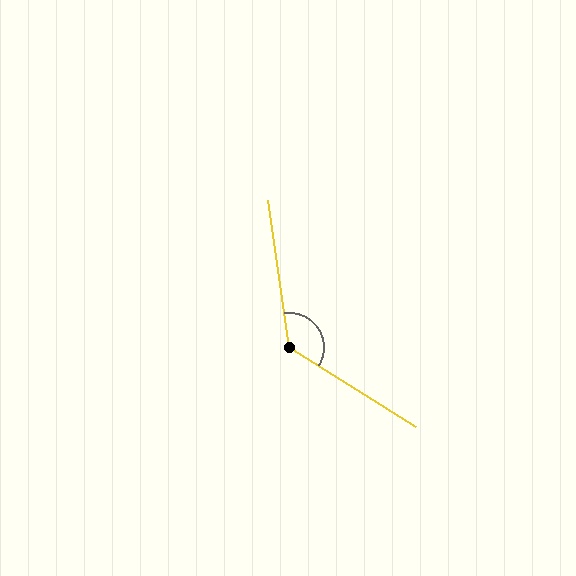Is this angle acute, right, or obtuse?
It is obtuse.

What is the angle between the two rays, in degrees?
Approximately 130 degrees.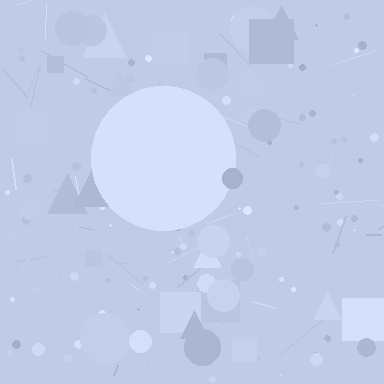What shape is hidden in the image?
A circle is hidden in the image.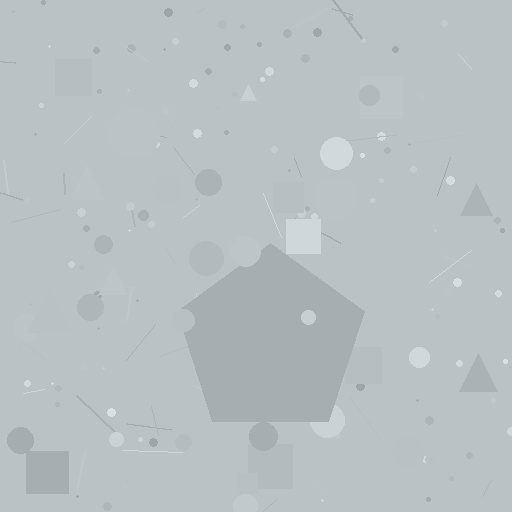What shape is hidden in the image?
A pentagon is hidden in the image.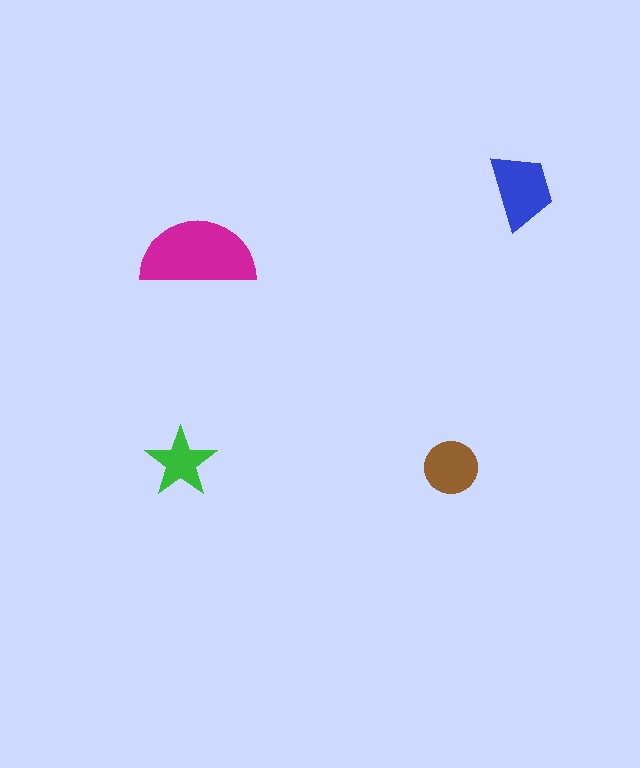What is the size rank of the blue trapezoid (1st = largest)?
2nd.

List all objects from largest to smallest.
The magenta semicircle, the blue trapezoid, the brown circle, the green star.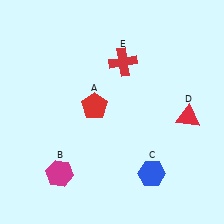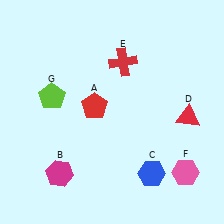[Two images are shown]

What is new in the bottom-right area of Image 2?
A pink hexagon (F) was added in the bottom-right area of Image 2.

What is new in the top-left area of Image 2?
A lime pentagon (G) was added in the top-left area of Image 2.